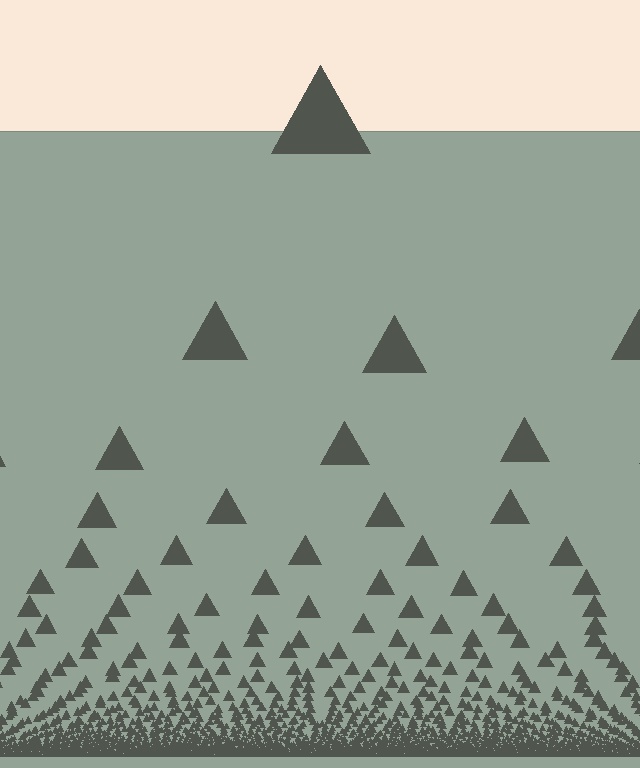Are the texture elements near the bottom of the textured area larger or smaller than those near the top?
Smaller. The gradient is inverted — elements near the bottom are smaller and denser.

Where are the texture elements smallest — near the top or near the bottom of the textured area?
Near the bottom.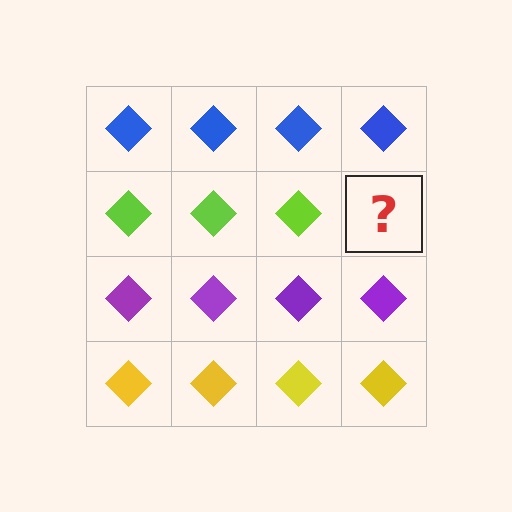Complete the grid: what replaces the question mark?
The question mark should be replaced with a lime diamond.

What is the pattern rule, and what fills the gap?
The rule is that each row has a consistent color. The gap should be filled with a lime diamond.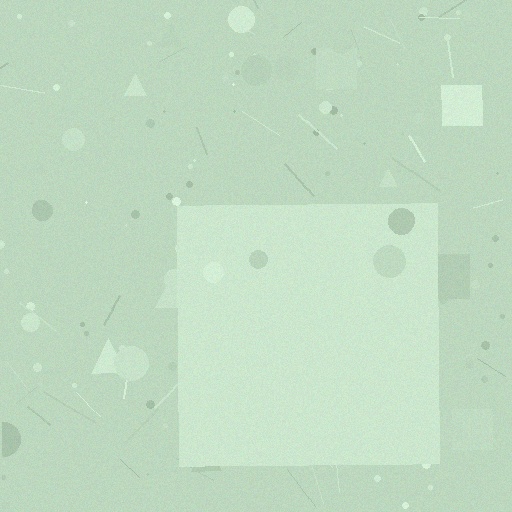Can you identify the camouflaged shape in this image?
The camouflaged shape is a square.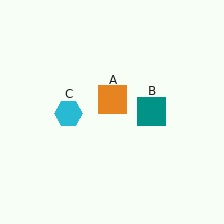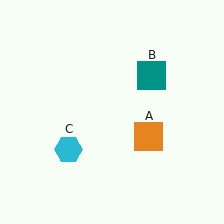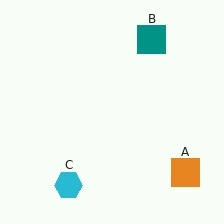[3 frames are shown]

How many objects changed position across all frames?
3 objects changed position: orange square (object A), teal square (object B), cyan hexagon (object C).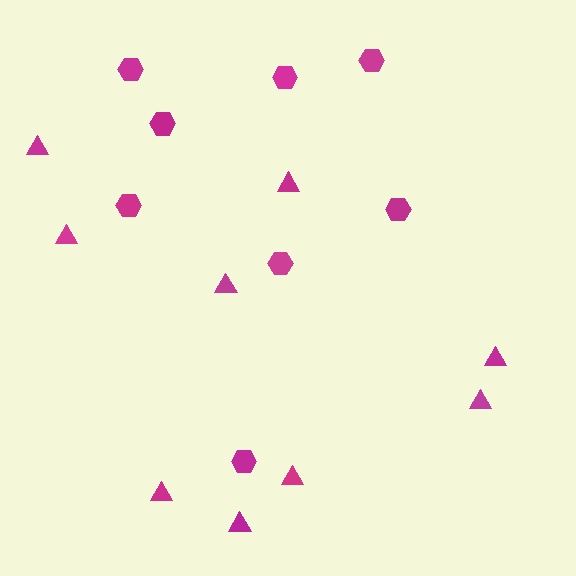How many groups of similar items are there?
There are 2 groups: one group of triangles (9) and one group of hexagons (8).